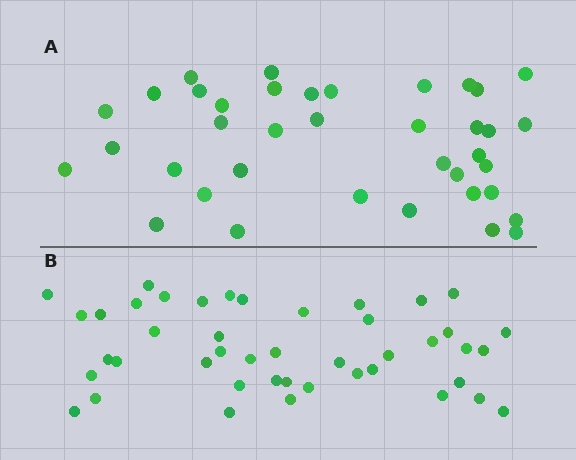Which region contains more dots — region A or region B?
Region B (the bottom region) has more dots.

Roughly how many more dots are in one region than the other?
Region B has about 6 more dots than region A.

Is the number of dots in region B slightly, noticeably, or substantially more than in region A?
Region B has only slightly more — the two regions are fairly close. The ratio is roughly 1.2 to 1.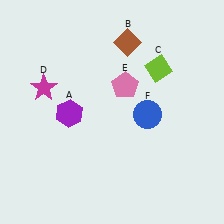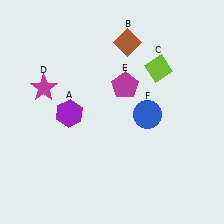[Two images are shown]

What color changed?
The pentagon (E) changed from pink in Image 1 to magenta in Image 2.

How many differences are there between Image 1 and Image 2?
There is 1 difference between the two images.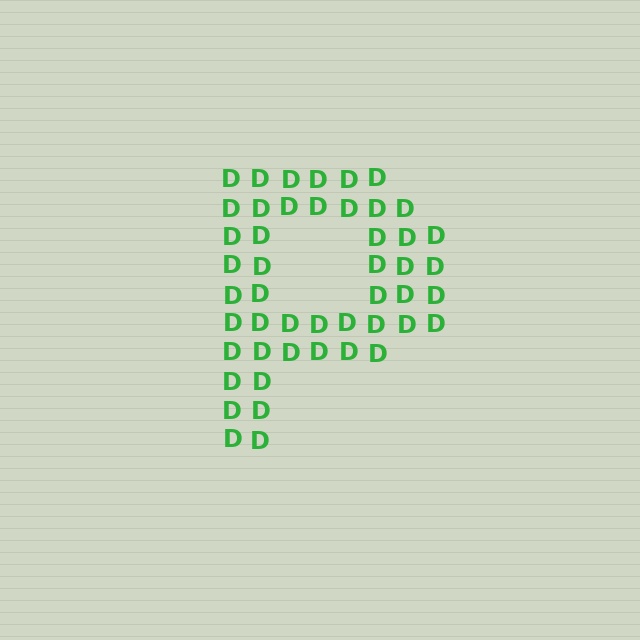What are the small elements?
The small elements are letter D's.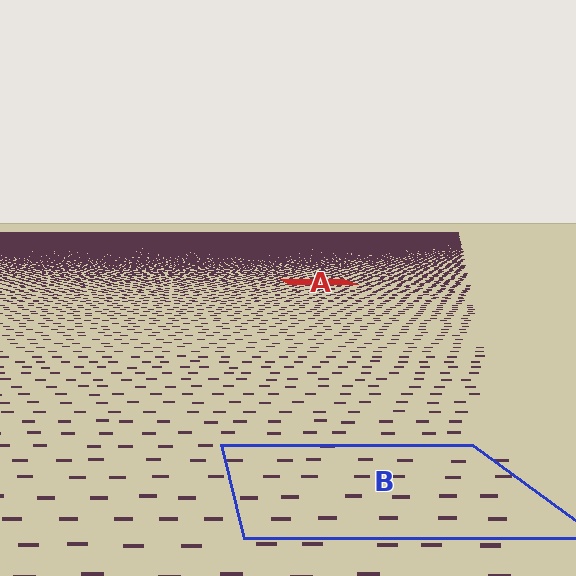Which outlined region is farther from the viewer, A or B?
Region A is farther from the viewer — the texture elements inside it appear smaller and more densely packed.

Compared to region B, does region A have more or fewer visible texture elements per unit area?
Region A has more texture elements per unit area — they are packed more densely because it is farther away.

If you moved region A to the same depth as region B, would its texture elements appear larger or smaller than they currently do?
They would appear larger. At a closer depth, the same texture elements are projected at a bigger on-screen size.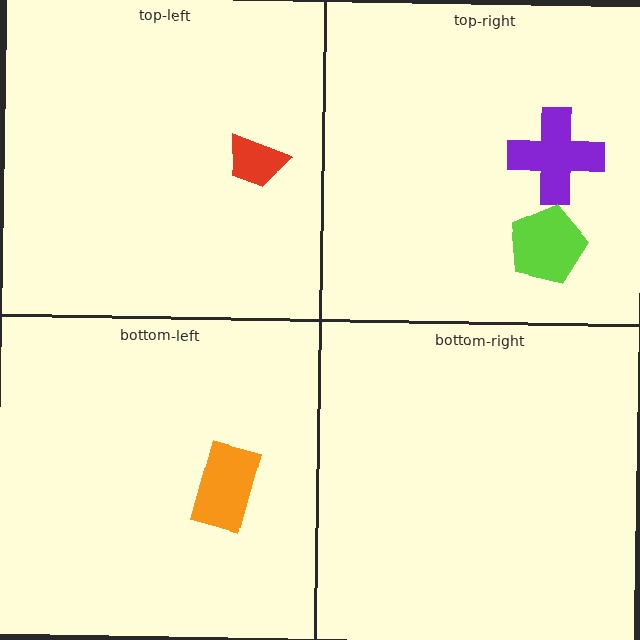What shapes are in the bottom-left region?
The orange rectangle.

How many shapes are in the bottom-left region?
1.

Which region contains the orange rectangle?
The bottom-left region.